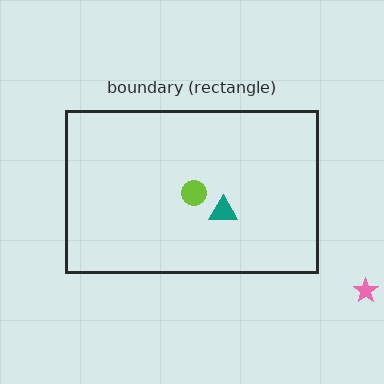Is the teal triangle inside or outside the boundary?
Inside.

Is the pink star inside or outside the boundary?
Outside.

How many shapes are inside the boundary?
2 inside, 1 outside.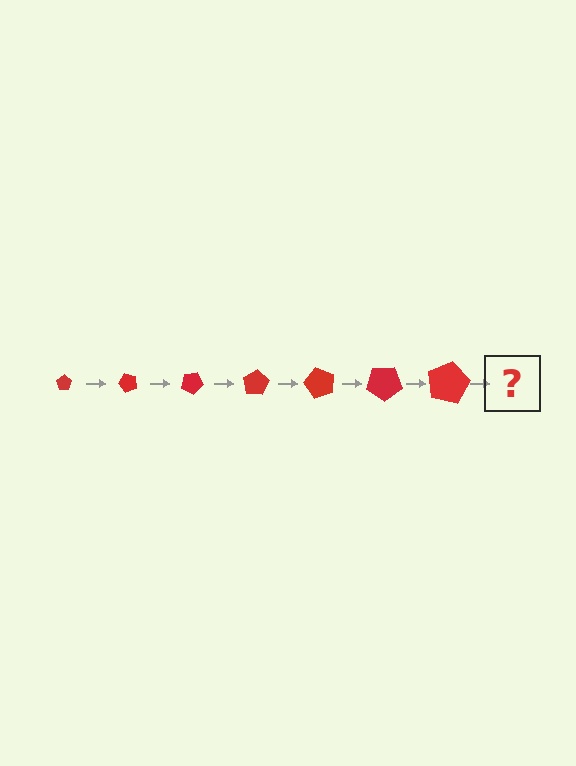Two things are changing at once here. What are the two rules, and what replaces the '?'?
The two rules are that the pentagon grows larger each step and it rotates 50 degrees each step. The '?' should be a pentagon, larger than the previous one and rotated 350 degrees from the start.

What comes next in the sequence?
The next element should be a pentagon, larger than the previous one and rotated 350 degrees from the start.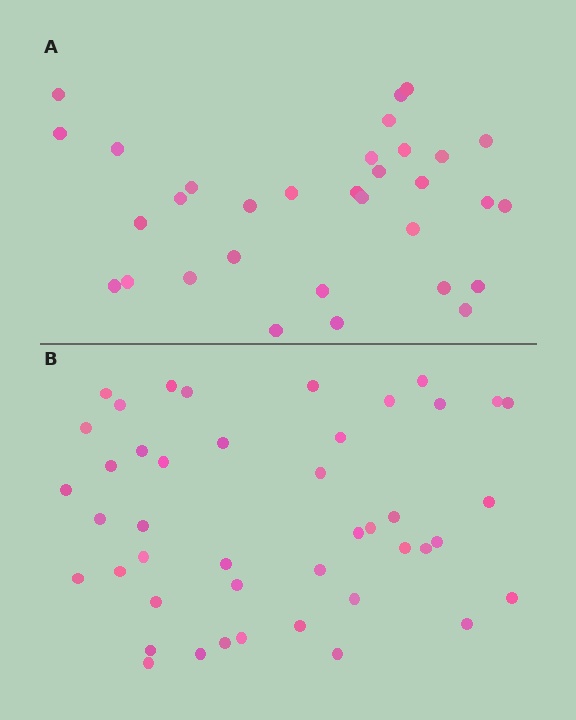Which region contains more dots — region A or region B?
Region B (the bottom region) has more dots.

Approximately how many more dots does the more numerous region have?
Region B has roughly 12 or so more dots than region A.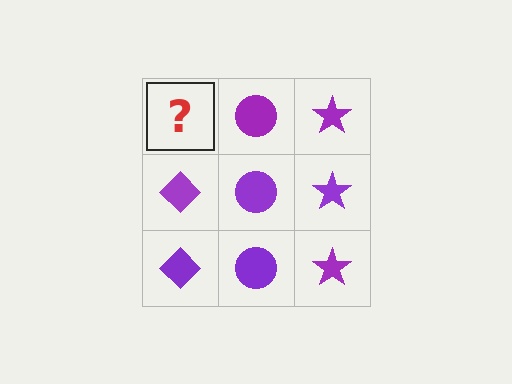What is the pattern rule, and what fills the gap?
The rule is that each column has a consistent shape. The gap should be filled with a purple diamond.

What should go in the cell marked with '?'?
The missing cell should contain a purple diamond.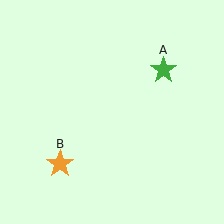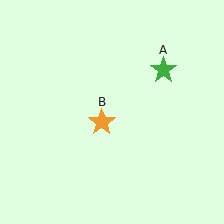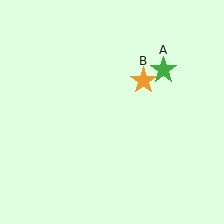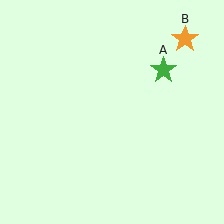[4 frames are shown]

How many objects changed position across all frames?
1 object changed position: orange star (object B).